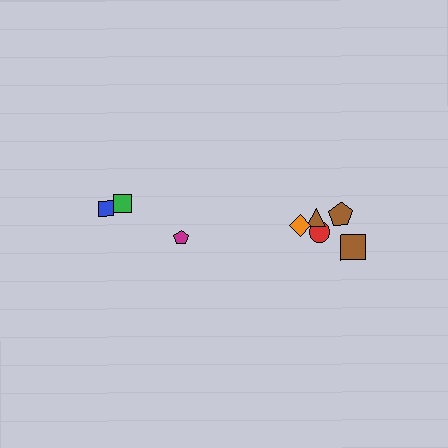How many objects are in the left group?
There are 3 objects.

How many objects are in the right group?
There are 5 objects.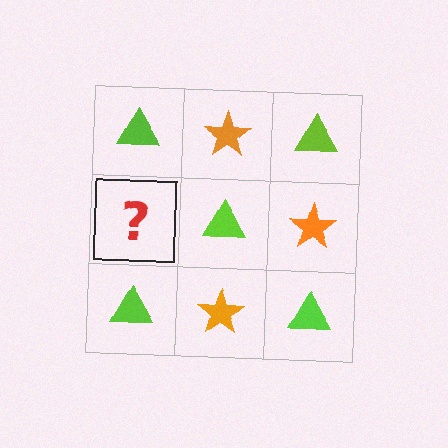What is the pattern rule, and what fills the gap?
The rule is that it alternates lime triangle and orange star in a checkerboard pattern. The gap should be filled with an orange star.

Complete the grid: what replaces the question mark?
The question mark should be replaced with an orange star.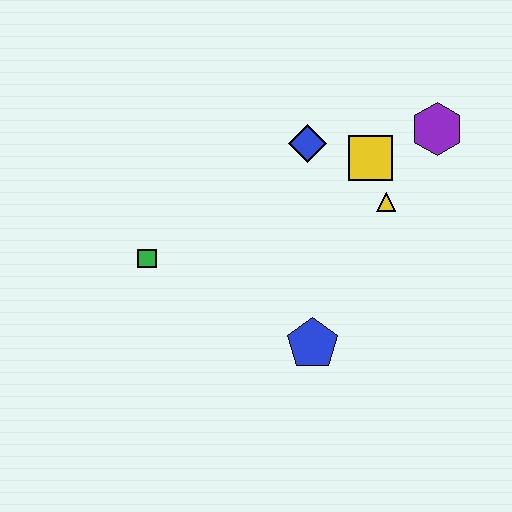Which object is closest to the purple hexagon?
The yellow square is closest to the purple hexagon.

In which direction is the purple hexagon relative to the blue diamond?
The purple hexagon is to the right of the blue diamond.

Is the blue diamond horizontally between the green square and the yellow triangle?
Yes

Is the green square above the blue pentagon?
Yes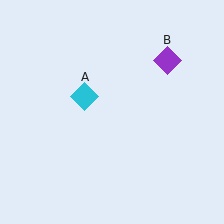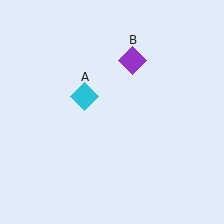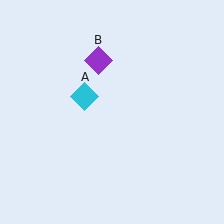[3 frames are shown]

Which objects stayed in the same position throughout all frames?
Cyan diamond (object A) remained stationary.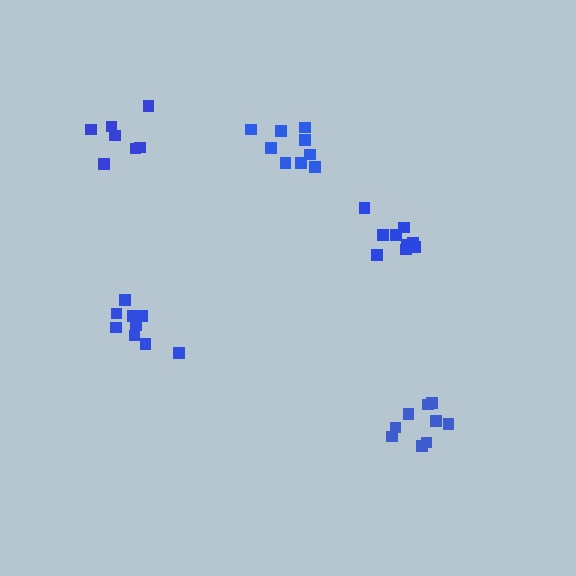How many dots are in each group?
Group 1: 9 dots, Group 2: 9 dots, Group 3: 7 dots, Group 4: 9 dots, Group 5: 9 dots (43 total).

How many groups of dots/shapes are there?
There are 5 groups.